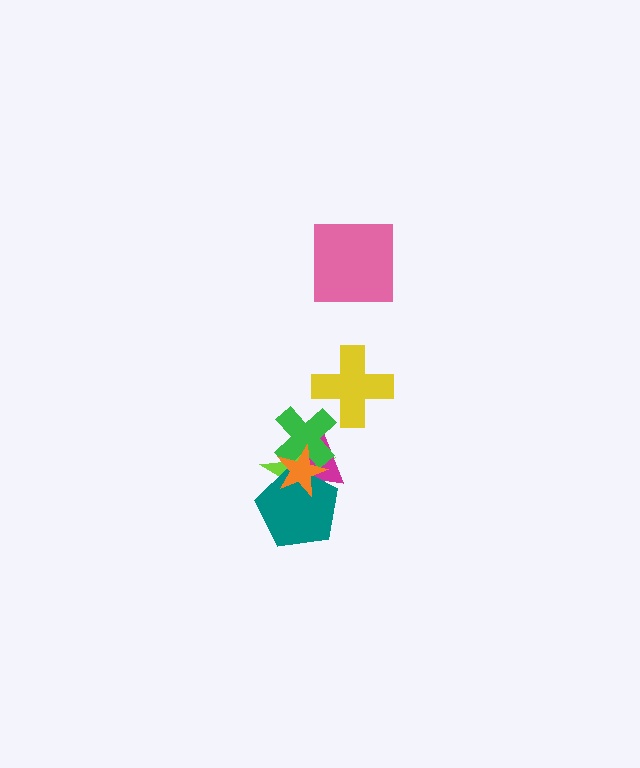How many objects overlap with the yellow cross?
0 objects overlap with the yellow cross.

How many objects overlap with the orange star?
4 objects overlap with the orange star.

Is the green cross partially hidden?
Yes, it is partially covered by another shape.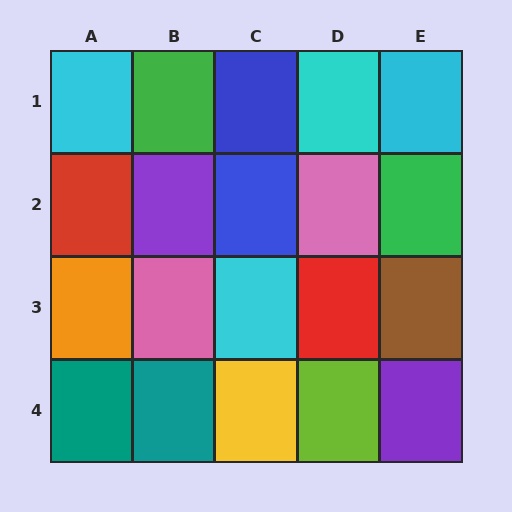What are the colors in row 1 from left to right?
Cyan, green, blue, cyan, cyan.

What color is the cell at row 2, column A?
Red.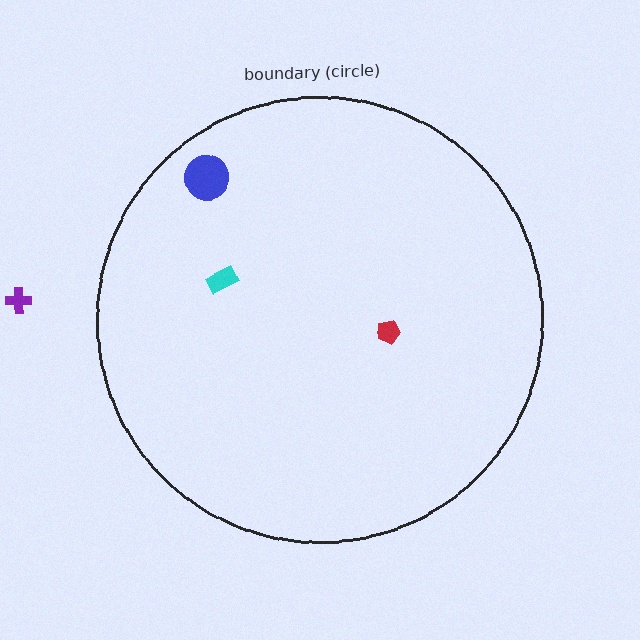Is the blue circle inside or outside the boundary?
Inside.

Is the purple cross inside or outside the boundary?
Outside.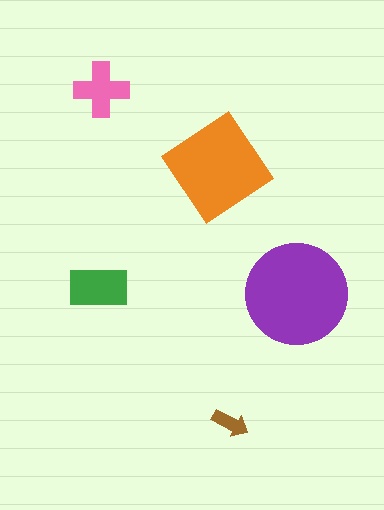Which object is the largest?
The purple circle.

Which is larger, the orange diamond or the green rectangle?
The orange diamond.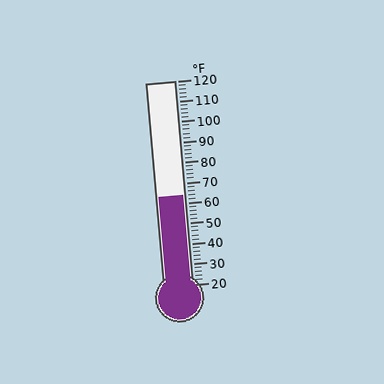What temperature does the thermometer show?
The thermometer shows approximately 64°F.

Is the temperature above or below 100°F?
The temperature is below 100°F.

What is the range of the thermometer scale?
The thermometer scale ranges from 20°F to 120°F.